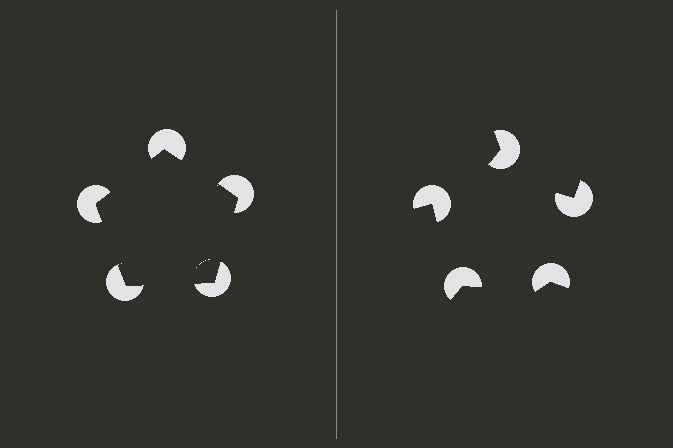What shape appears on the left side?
An illusory pentagon.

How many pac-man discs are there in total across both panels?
10 — 5 on each side.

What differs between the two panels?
The pac-man discs are positioned identically on both sides; only the wedge orientations differ. On the left they align to a pentagon; on the right they are misaligned.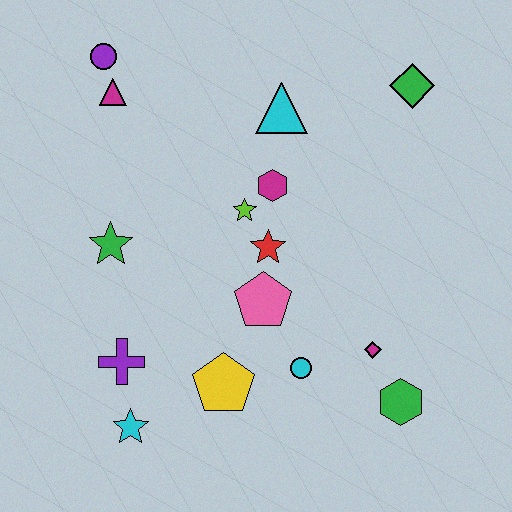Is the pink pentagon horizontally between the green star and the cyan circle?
Yes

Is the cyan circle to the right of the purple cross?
Yes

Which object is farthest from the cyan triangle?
The cyan star is farthest from the cyan triangle.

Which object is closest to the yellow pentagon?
The cyan circle is closest to the yellow pentagon.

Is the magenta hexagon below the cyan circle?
No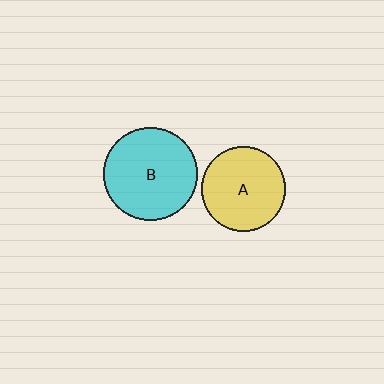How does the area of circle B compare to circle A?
Approximately 1.2 times.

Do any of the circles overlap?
No, none of the circles overlap.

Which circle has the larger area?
Circle B (cyan).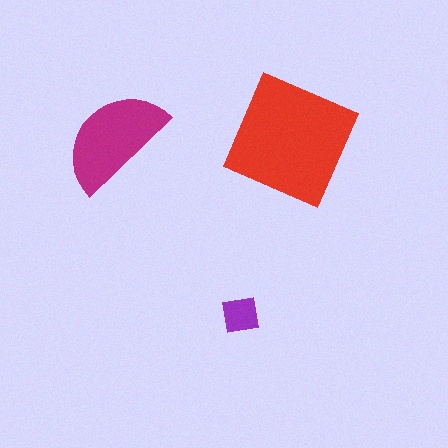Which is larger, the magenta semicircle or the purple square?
The magenta semicircle.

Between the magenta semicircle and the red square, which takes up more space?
The red square.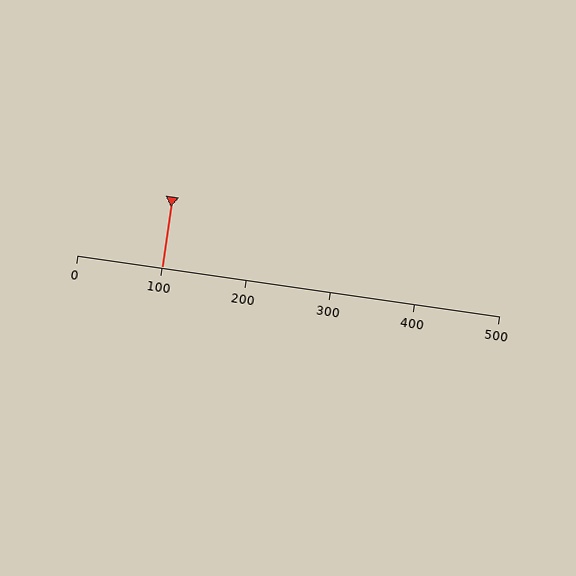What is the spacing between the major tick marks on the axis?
The major ticks are spaced 100 apart.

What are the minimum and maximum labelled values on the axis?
The axis runs from 0 to 500.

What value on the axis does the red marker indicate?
The marker indicates approximately 100.